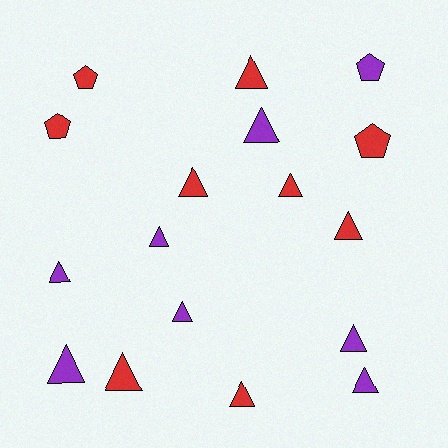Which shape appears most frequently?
Triangle, with 13 objects.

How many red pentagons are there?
There are 3 red pentagons.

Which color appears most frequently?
Red, with 9 objects.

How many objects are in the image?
There are 17 objects.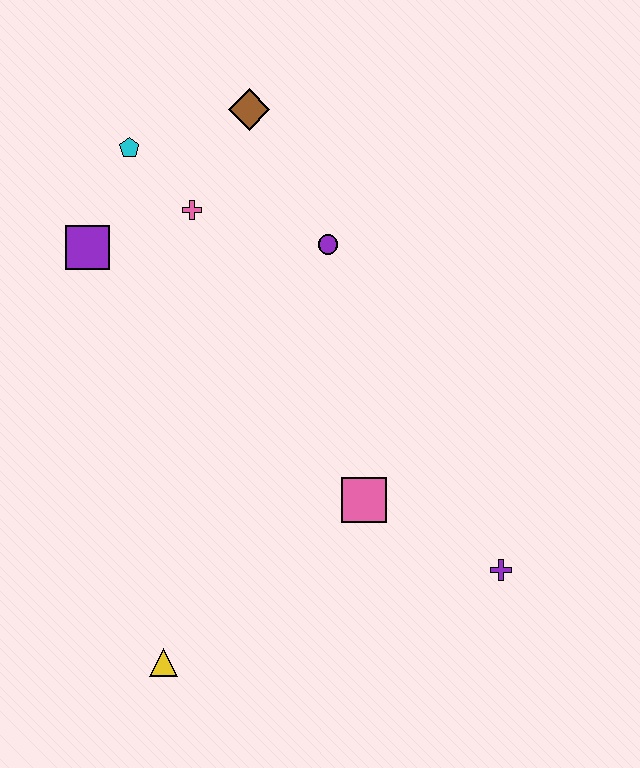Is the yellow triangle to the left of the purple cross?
Yes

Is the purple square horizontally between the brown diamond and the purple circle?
No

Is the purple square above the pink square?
Yes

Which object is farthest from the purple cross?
The cyan pentagon is farthest from the purple cross.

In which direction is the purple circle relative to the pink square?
The purple circle is above the pink square.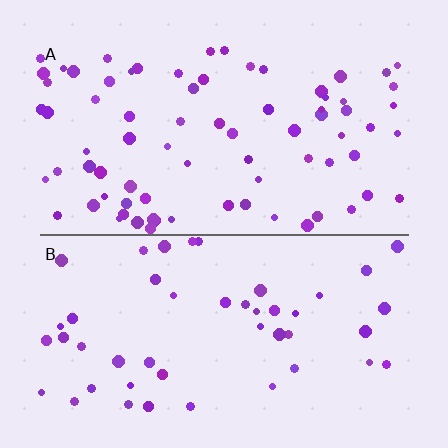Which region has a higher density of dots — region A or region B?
A (the top).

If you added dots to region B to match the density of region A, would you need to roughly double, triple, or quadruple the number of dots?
Approximately double.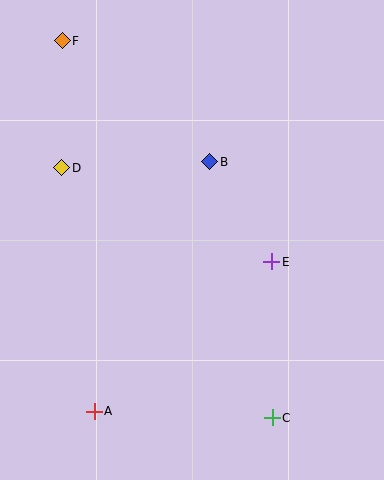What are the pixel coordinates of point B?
Point B is at (210, 162).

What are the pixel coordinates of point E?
Point E is at (272, 262).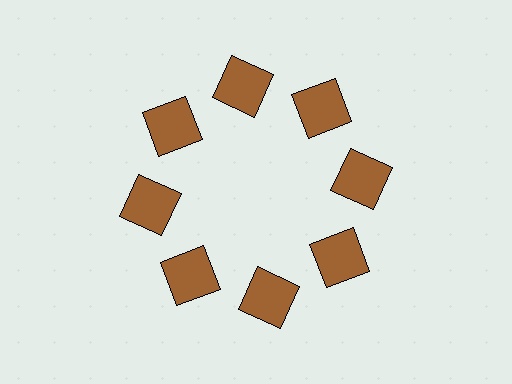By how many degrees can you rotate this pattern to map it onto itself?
The pattern maps onto itself every 45 degrees of rotation.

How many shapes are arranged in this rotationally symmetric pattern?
There are 8 shapes, arranged in 8 groups of 1.